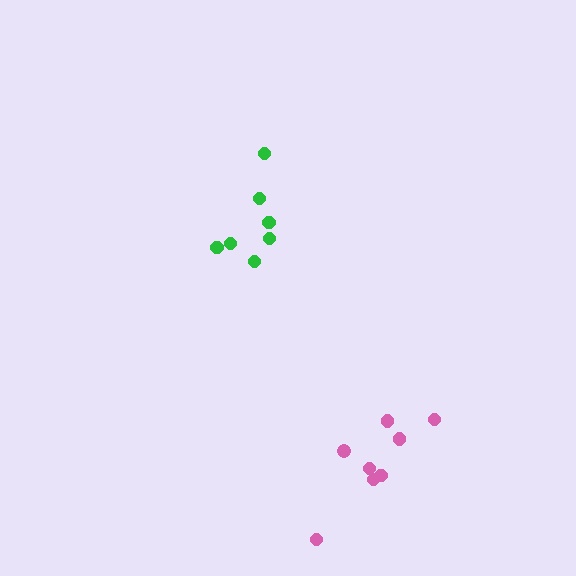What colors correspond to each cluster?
The clusters are colored: green, pink.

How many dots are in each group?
Group 1: 7 dots, Group 2: 8 dots (15 total).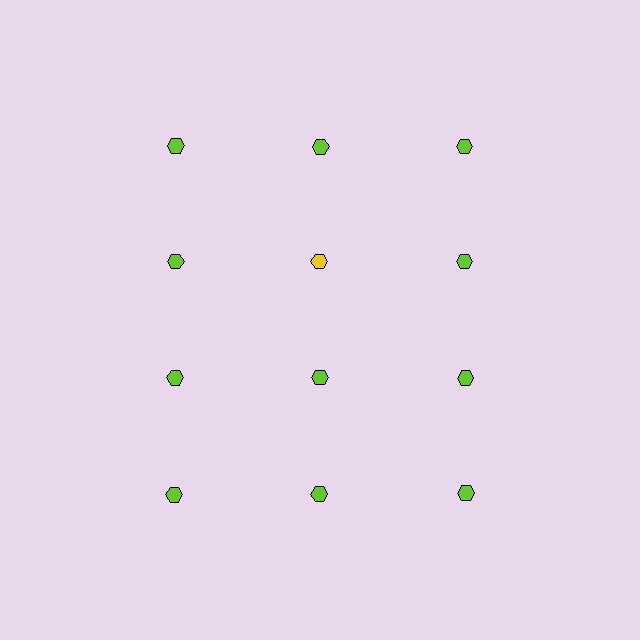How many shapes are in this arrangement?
There are 12 shapes arranged in a grid pattern.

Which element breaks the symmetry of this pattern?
The yellow hexagon in the second row, second from left column breaks the symmetry. All other shapes are lime hexagons.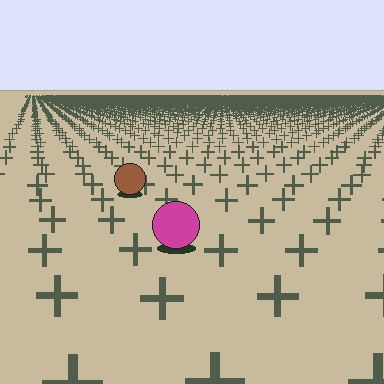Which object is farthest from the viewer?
The brown circle is farthest from the viewer. It appears smaller and the ground texture around it is denser.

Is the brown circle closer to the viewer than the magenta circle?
No. The magenta circle is closer — you can tell from the texture gradient: the ground texture is coarser near it.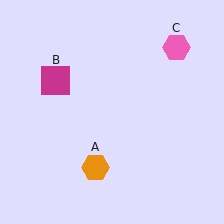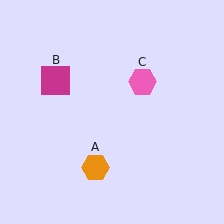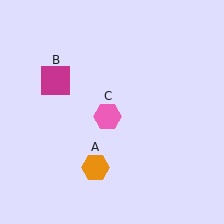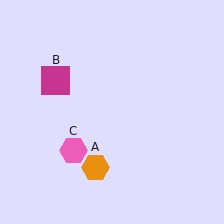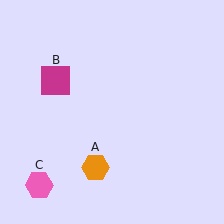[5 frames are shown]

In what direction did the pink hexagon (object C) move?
The pink hexagon (object C) moved down and to the left.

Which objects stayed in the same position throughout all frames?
Orange hexagon (object A) and magenta square (object B) remained stationary.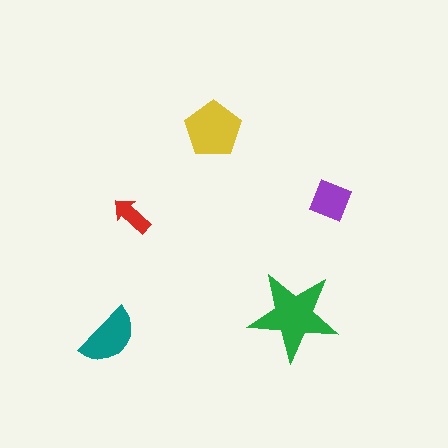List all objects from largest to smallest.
The green star, the yellow pentagon, the teal semicircle, the purple square, the red arrow.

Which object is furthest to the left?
The teal semicircle is leftmost.